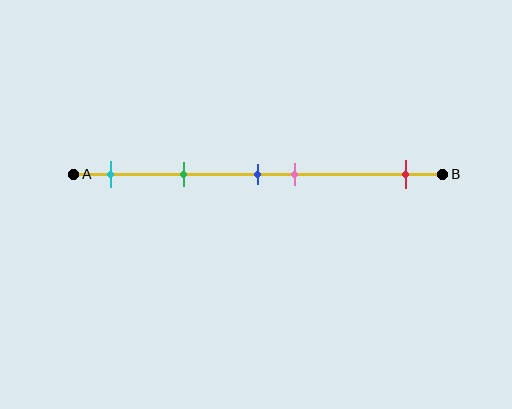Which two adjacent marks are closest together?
The blue and pink marks are the closest adjacent pair.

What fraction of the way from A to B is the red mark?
The red mark is approximately 90% (0.9) of the way from A to B.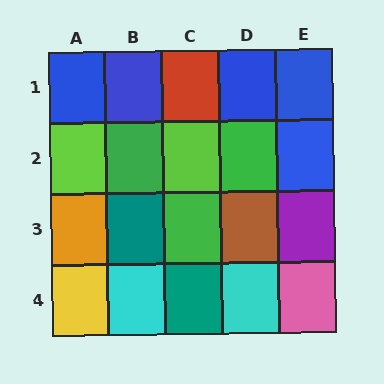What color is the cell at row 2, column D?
Green.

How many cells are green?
3 cells are green.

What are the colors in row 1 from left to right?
Blue, blue, red, blue, blue.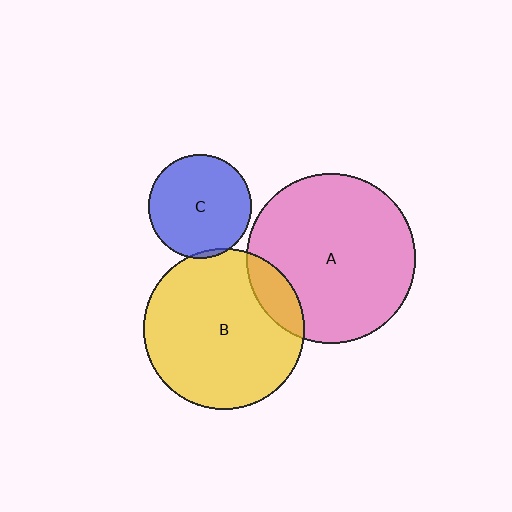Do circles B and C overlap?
Yes.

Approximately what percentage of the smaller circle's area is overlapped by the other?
Approximately 5%.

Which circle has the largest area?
Circle A (pink).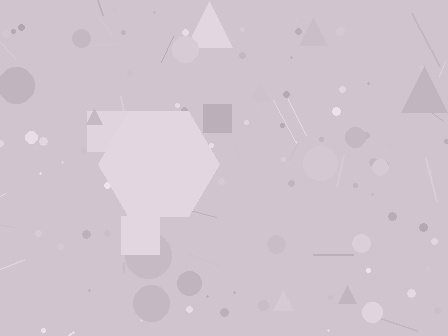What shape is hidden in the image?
A hexagon is hidden in the image.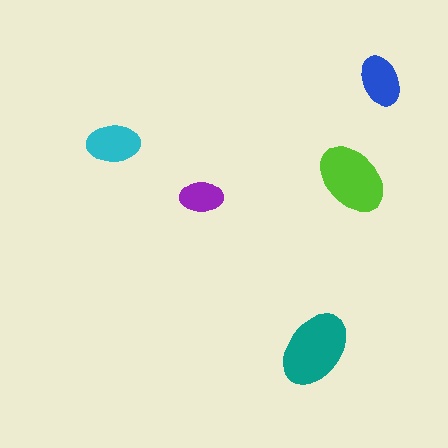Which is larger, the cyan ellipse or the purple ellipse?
The cyan one.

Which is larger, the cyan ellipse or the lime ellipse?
The lime one.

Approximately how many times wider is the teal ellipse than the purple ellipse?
About 2 times wider.